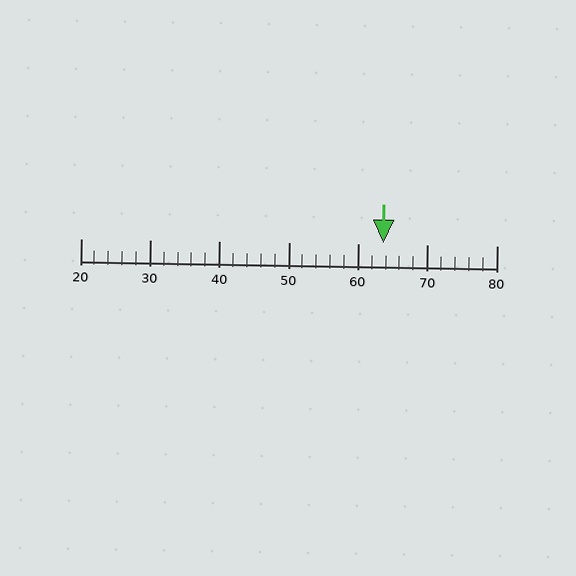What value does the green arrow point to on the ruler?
The green arrow points to approximately 64.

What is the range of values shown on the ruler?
The ruler shows values from 20 to 80.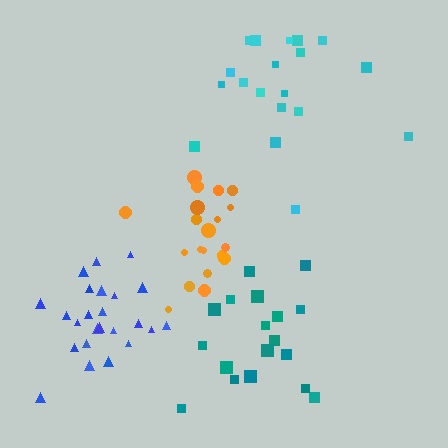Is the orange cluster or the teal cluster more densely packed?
Orange.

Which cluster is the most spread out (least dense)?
Cyan.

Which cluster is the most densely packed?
Blue.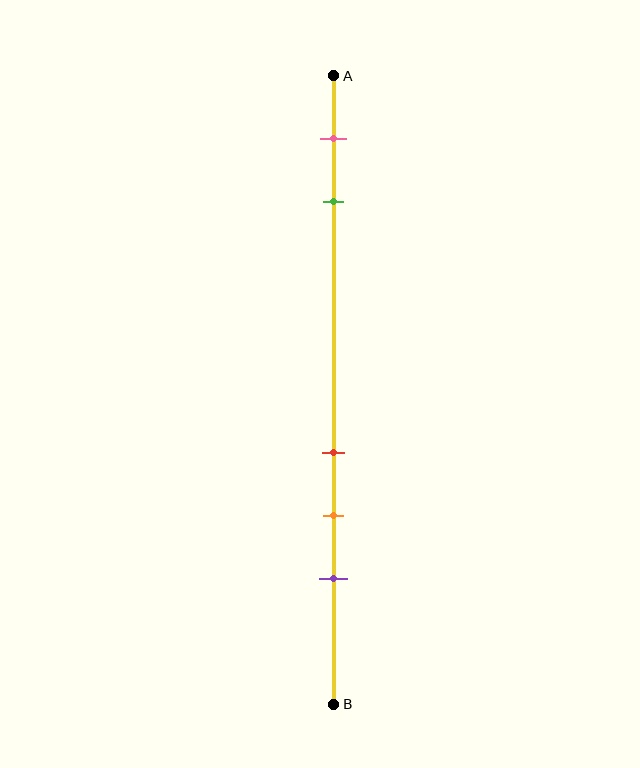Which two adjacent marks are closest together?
The red and orange marks are the closest adjacent pair.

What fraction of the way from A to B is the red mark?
The red mark is approximately 60% (0.6) of the way from A to B.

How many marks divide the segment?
There are 5 marks dividing the segment.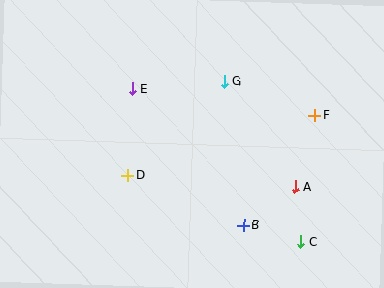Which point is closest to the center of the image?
Point G at (224, 81) is closest to the center.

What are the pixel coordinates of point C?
Point C is at (301, 241).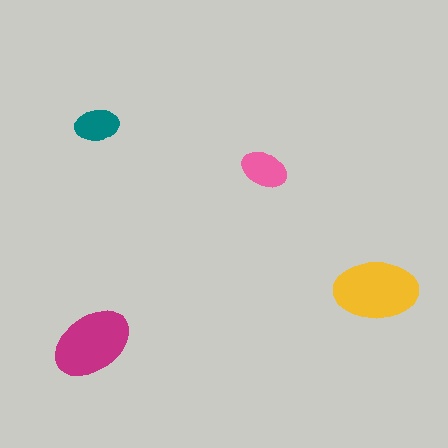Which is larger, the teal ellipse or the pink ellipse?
The pink one.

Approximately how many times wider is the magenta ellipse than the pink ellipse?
About 1.5 times wider.